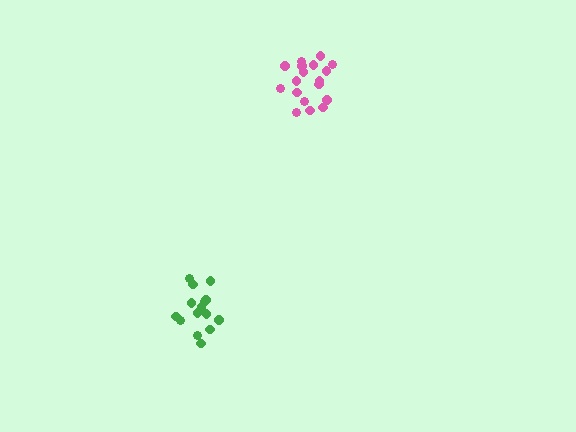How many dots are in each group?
Group 1: 18 dots, Group 2: 15 dots (33 total).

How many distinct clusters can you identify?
There are 2 distinct clusters.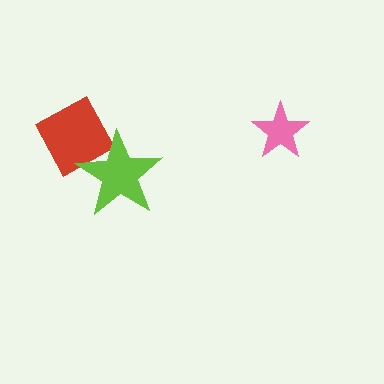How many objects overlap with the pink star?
0 objects overlap with the pink star.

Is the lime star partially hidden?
No, no other shape covers it.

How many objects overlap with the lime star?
1 object overlaps with the lime star.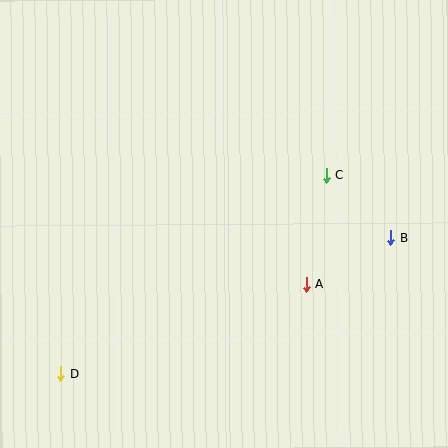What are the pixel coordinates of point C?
Point C is at (326, 176).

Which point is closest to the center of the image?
Point A at (307, 285) is closest to the center.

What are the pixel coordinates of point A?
Point A is at (307, 285).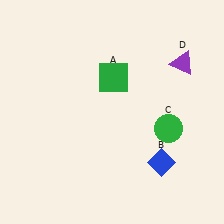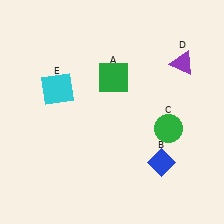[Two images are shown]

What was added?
A cyan square (E) was added in Image 2.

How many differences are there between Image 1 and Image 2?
There is 1 difference between the two images.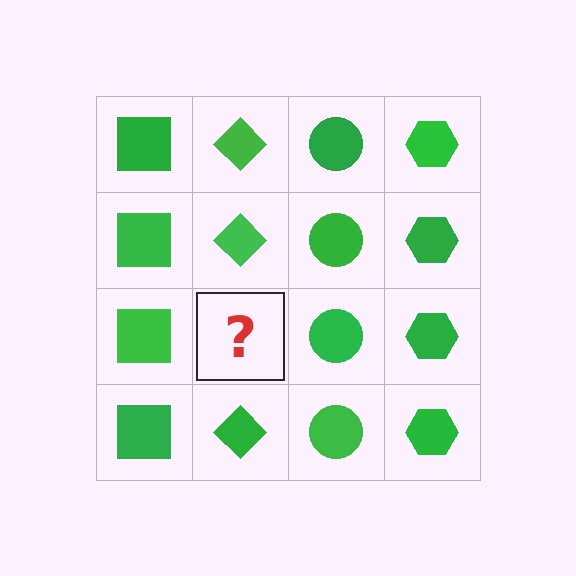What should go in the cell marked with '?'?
The missing cell should contain a green diamond.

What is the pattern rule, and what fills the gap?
The rule is that each column has a consistent shape. The gap should be filled with a green diamond.